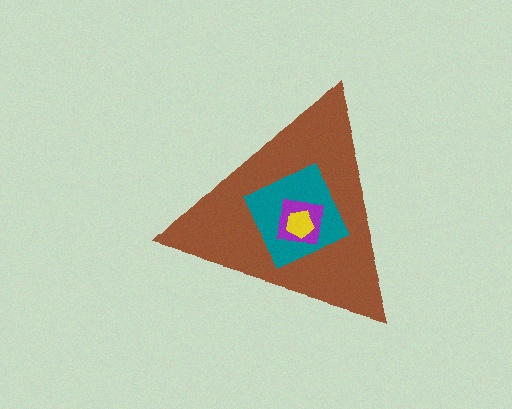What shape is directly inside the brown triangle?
The teal diamond.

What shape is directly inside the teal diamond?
The purple square.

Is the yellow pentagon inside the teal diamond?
Yes.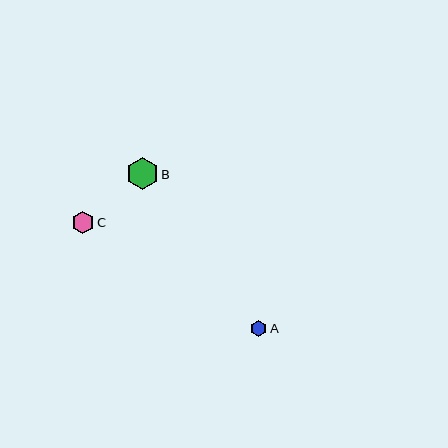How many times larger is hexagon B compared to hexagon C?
Hexagon B is approximately 1.4 times the size of hexagon C.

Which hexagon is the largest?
Hexagon B is the largest with a size of approximately 32 pixels.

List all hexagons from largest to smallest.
From largest to smallest: B, C, A.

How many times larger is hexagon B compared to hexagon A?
Hexagon B is approximately 2.0 times the size of hexagon A.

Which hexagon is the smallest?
Hexagon A is the smallest with a size of approximately 16 pixels.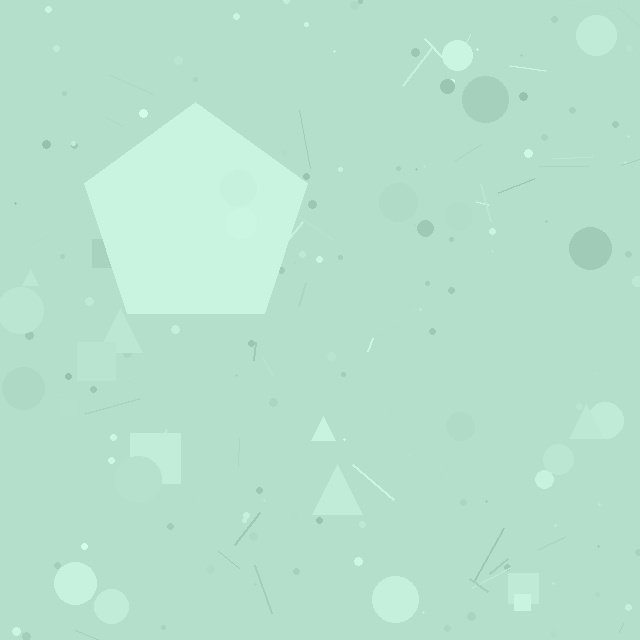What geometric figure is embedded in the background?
A pentagon is embedded in the background.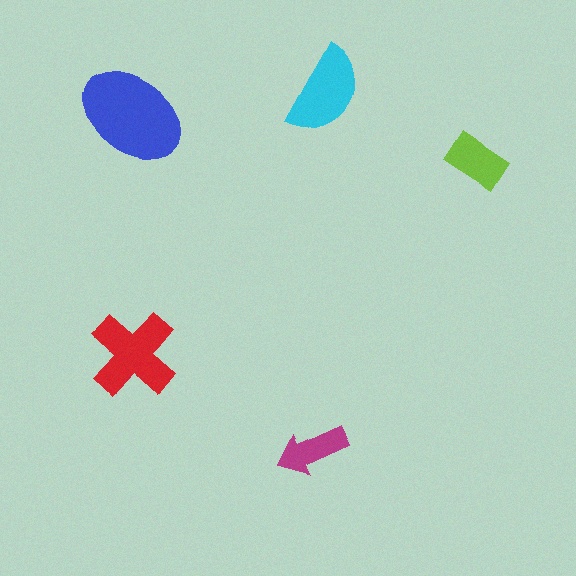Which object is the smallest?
The magenta arrow.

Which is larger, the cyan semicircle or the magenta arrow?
The cyan semicircle.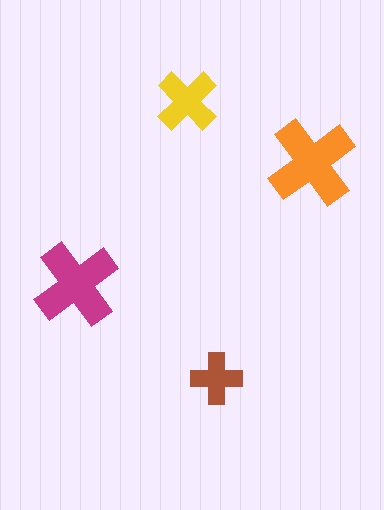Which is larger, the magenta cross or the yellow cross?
The magenta one.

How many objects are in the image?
There are 4 objects in the image.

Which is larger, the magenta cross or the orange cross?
The orange one.